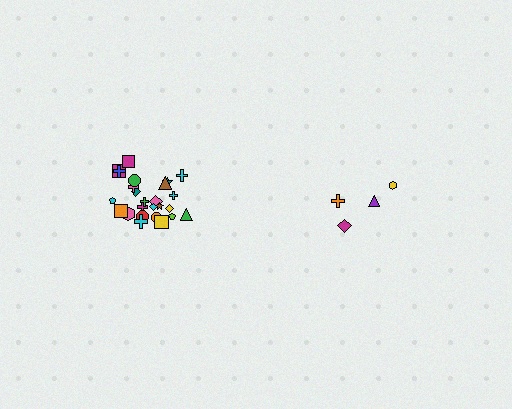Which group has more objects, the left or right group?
The left group.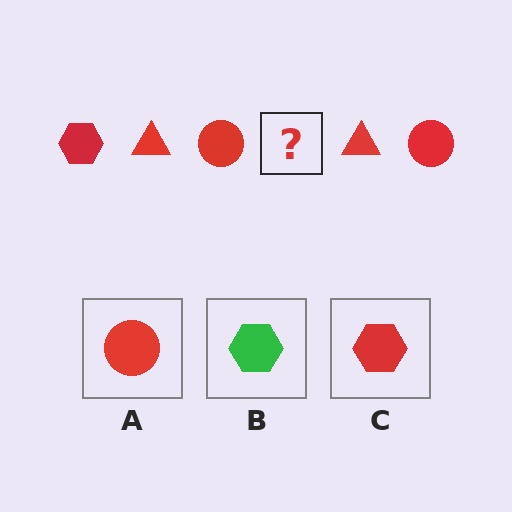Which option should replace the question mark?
Option C.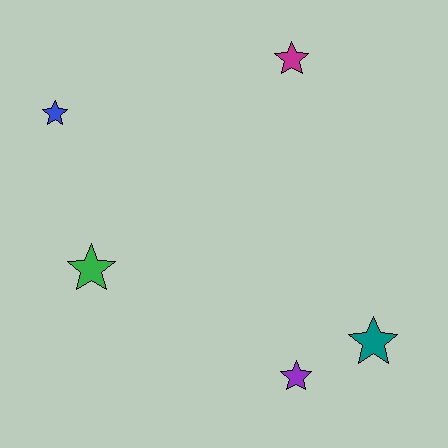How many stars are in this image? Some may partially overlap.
There are 5 stars.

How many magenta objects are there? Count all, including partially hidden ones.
There is 1 magenta object.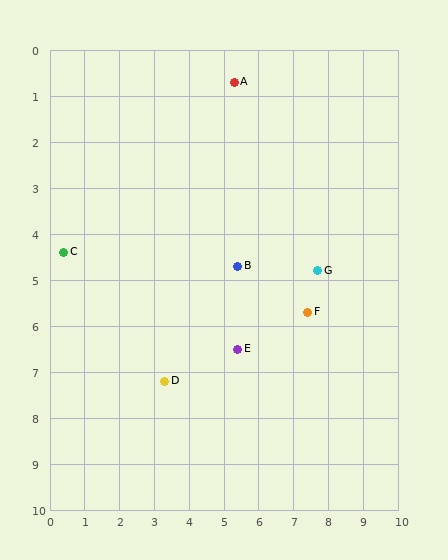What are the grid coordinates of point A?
Point A is at approximately (5.3, 0.7).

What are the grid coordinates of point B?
Point B is at approximately (5.4, 4.7).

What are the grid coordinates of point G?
Point G is at approximately (7.7, 4.8).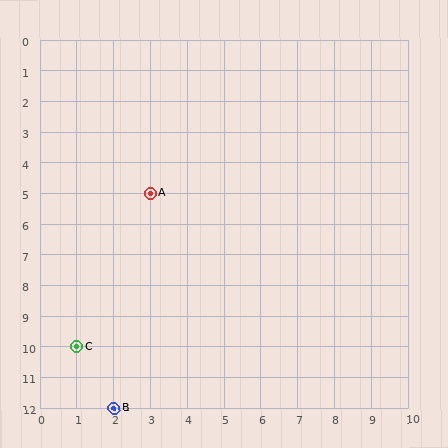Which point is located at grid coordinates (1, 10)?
Point C is at (1, 10).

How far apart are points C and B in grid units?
Points C and B are 1 column and 2 rows apart (about 2.2 grid units diagonally).